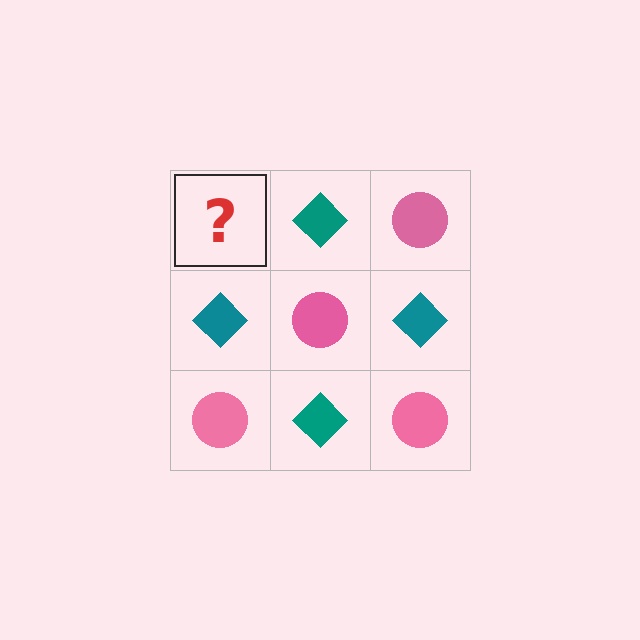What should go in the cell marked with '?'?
The missing cell should contain a pink circle.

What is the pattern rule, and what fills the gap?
The rule is that it alternates pink circle and teal diamond in a checkerboard pattern. The gap should be filled with a pink circle.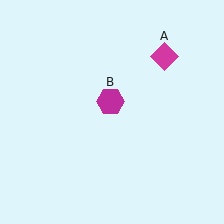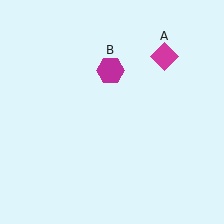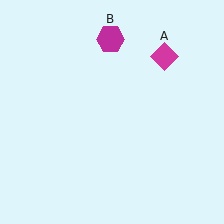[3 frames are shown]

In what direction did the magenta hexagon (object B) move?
The magenta hexagon (object B) moved up.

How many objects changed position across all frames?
1 object changed position: magenta hexagon (object B).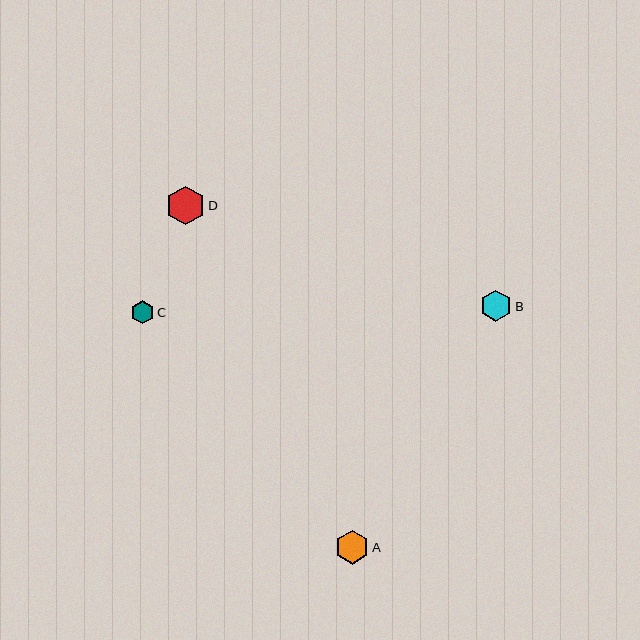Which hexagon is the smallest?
Hexagon C is the smallest with a size of approximately 23 pixels.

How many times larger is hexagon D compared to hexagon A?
Hexagon D is approximately 1.1 times the size of hexagon A.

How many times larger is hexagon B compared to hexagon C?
Hexagon B is approximately 1.4 times the size of hexagon C.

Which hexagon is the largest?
Hexagon D is the largest with a size of approximately 38 pixels.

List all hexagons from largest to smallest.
From largest to smallest: D, A, B, C.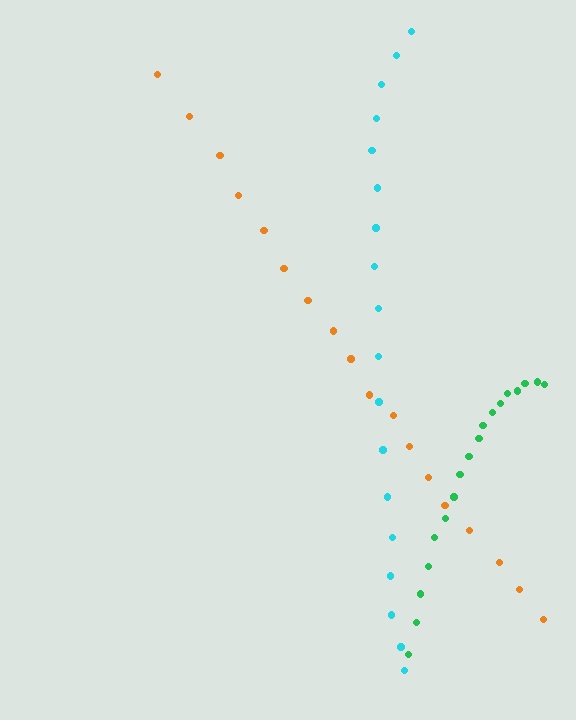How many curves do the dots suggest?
There are 3 distinct paths.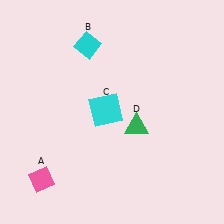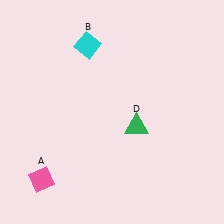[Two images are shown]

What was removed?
The cyan square (C) was removed in Image 2.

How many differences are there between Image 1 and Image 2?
There is 1 difference between the two images.